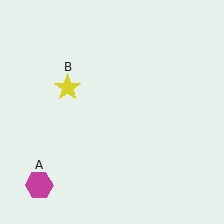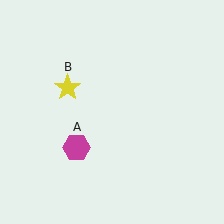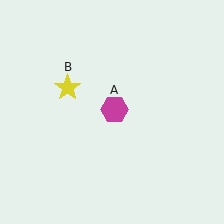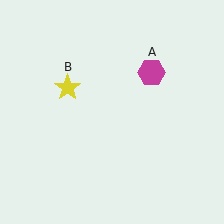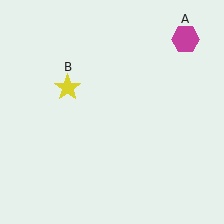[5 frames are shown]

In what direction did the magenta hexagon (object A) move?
The magenta hexagon (object A) moved up and to the right.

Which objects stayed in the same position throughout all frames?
Yellow star (object B) remained stationary.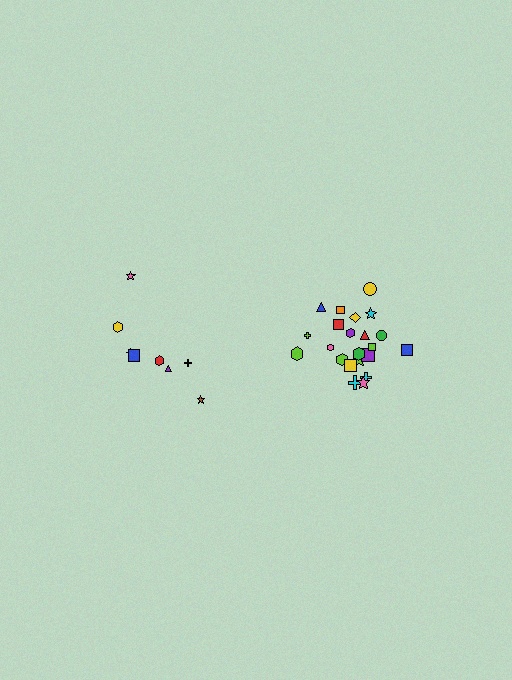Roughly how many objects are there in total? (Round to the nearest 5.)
Roughly 30 objects in total.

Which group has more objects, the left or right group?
The right group.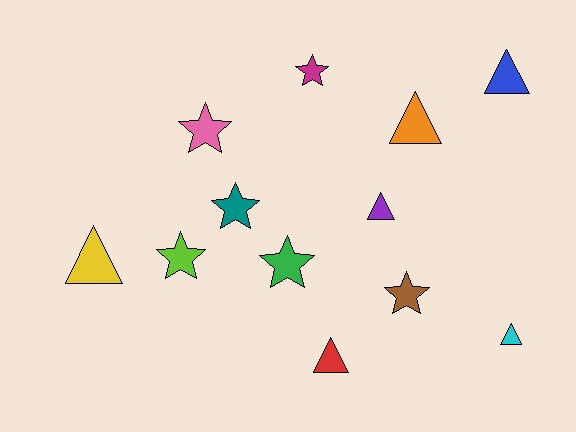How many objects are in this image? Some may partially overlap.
There are 12 objects.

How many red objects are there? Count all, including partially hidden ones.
There is 1 red object.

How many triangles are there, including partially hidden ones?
There are 6 triangles.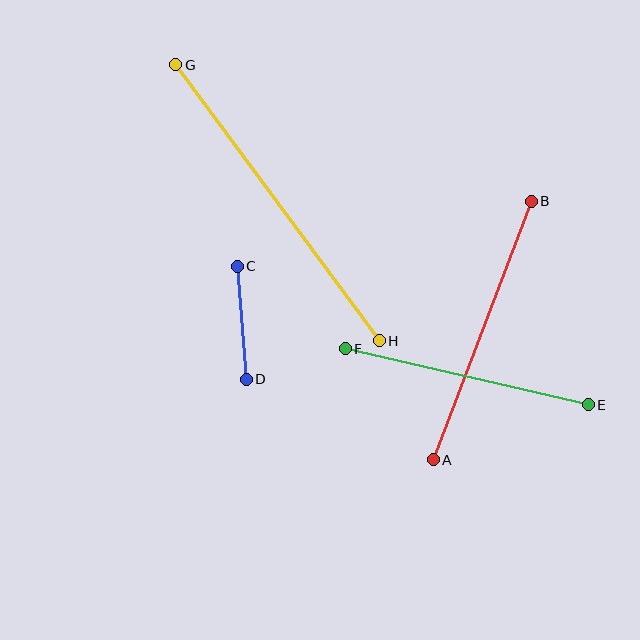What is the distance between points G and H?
The distance is approximately 343 pixels.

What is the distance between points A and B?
The distance is approximately 277 pixels.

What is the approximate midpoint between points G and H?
The midpoint is at approximately (278, 203) pixels.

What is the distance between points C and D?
The distance is approximately 114 pixels.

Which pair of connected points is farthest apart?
Points G and H are farthest apart.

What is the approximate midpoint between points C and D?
The midpoint is at approximately (242, 323) pixels.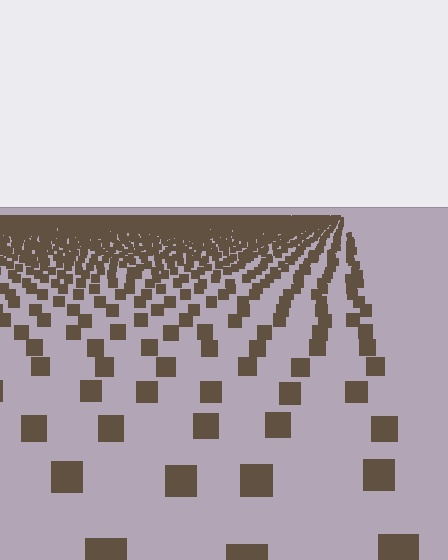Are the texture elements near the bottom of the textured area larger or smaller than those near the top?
Larger. Near the bottom, elements are closer to the viewer and appear at a bigger on-screen size.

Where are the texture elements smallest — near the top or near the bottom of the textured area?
Near the top.